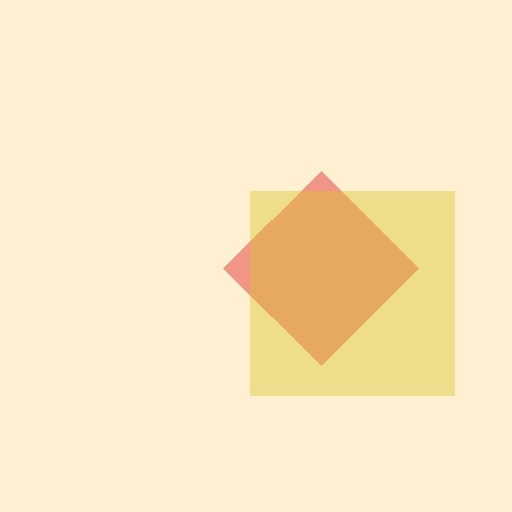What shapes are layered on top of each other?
The layered shapes are: a red diamond, a yellow square.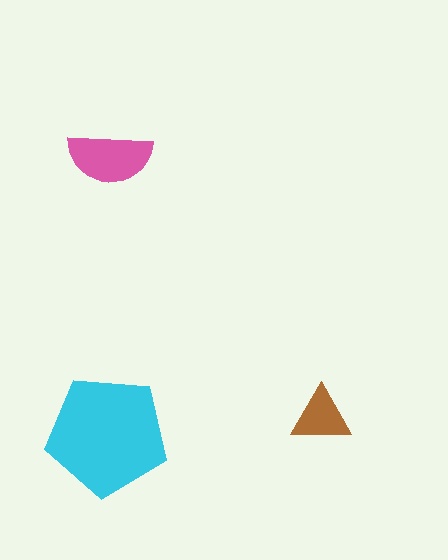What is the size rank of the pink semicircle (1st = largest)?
2nd.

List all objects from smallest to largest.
The brown triangle, the pink semicircle, the cyan pentagon.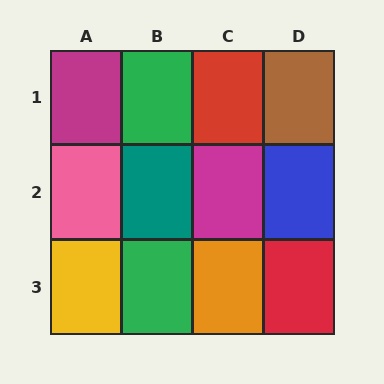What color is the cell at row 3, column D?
Red.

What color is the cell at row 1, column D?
Brown.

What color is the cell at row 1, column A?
Magenta.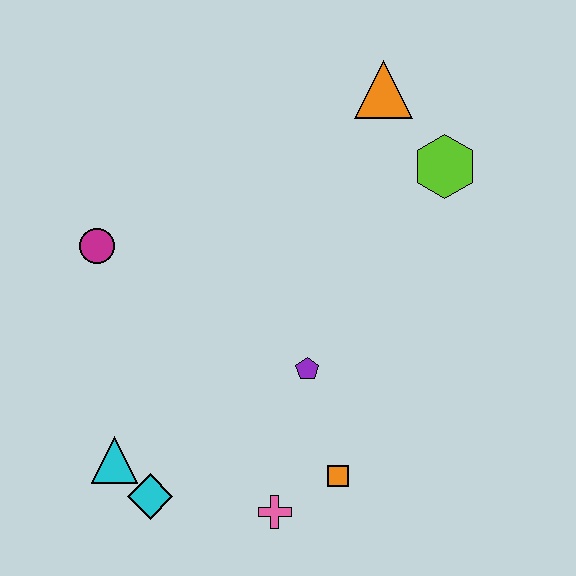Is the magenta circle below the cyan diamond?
No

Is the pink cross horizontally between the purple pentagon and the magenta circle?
Yes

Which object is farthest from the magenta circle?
The lime hexagon is farthest from the magenta circle.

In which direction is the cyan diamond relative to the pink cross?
The cyan diamond is to the left of the pink cross.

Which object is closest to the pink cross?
The orange square is closest to the pink cross.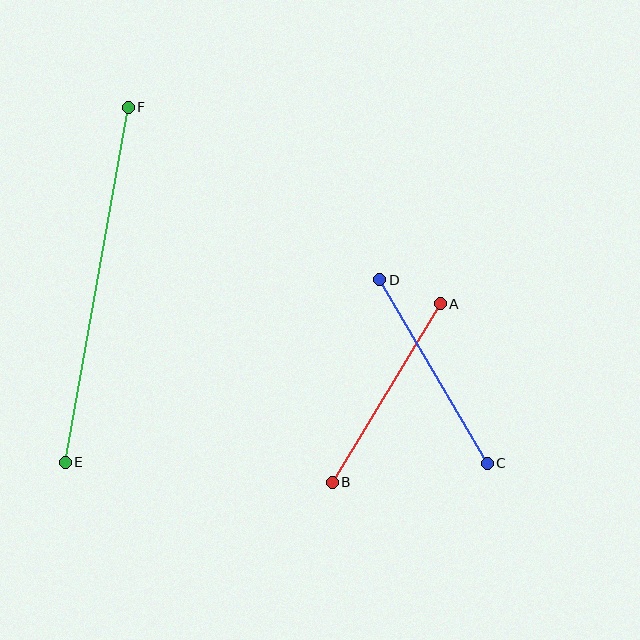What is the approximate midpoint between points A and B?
The midpoint is at approximately (386, 393) pixels.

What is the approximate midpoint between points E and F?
The midpoint is at approximately (97, 285) pixels.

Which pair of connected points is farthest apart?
Points E and F are farthest apart.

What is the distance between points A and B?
The distance is approximately 209 pixels.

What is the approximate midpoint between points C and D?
The midpoint is at approximately (434, 372) pixels.